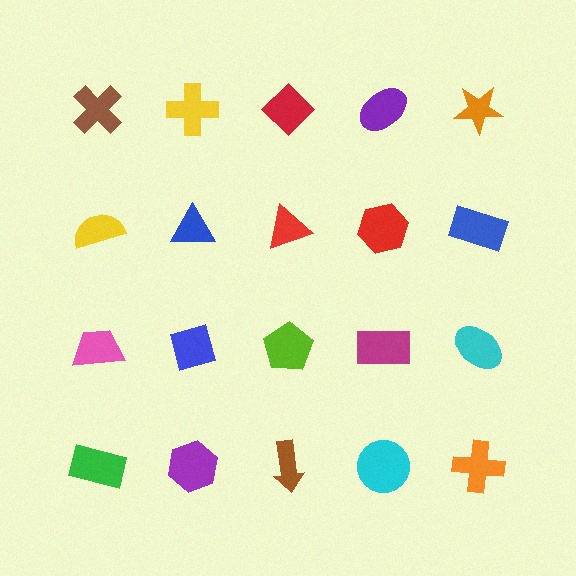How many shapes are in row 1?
5 shapes.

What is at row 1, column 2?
A yellow cross.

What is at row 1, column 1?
A brown cross.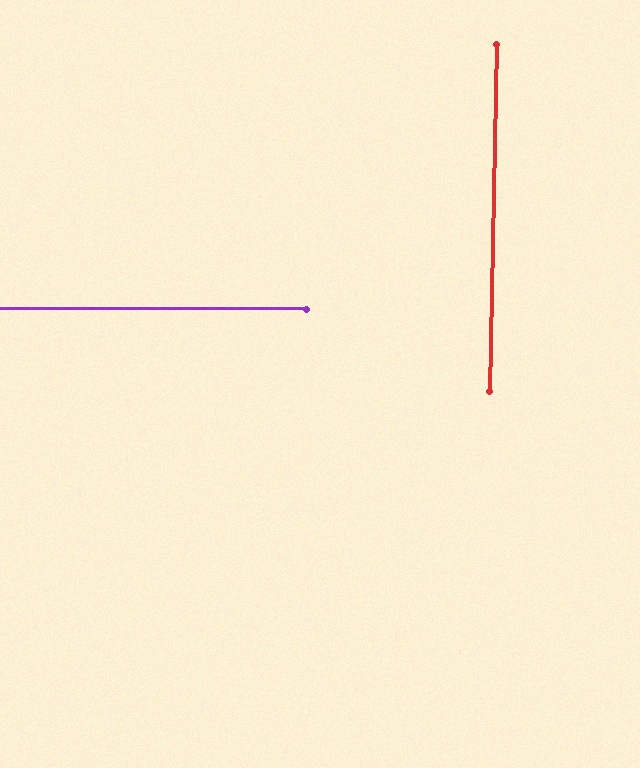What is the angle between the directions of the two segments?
Approximately 89 degrees.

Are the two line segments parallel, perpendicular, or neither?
Perpendicular — they meet at approximately 89°.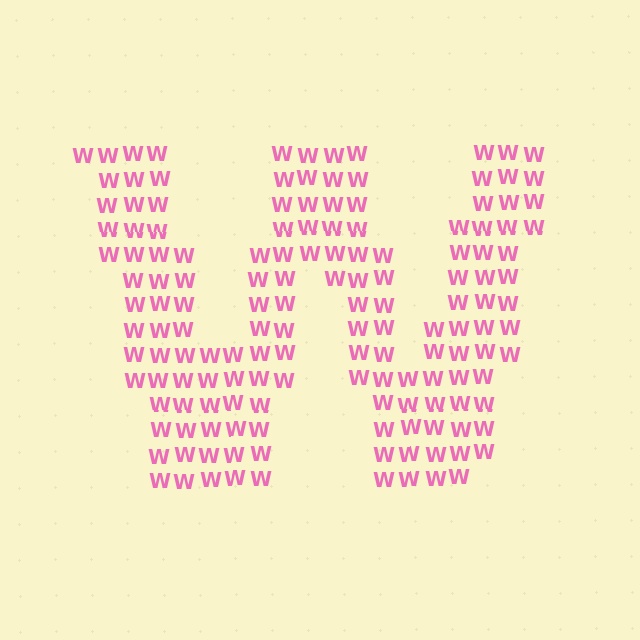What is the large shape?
The large shape is the letter W.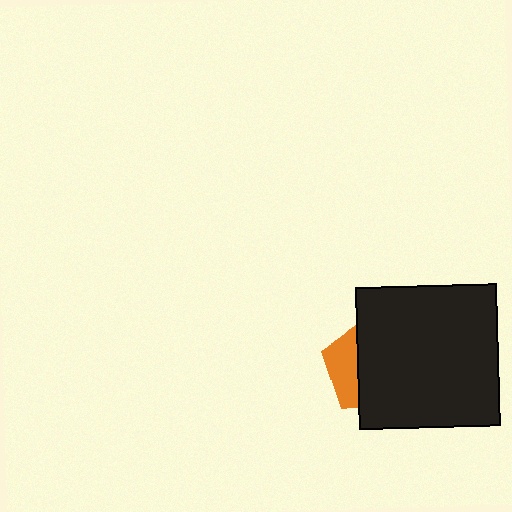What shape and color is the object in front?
The object in front is a black square.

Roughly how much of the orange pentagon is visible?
A small part of it is visible (roughly 31%).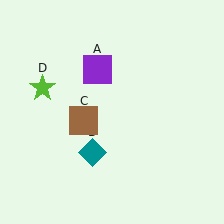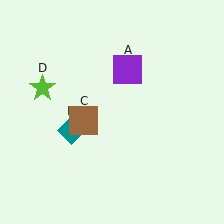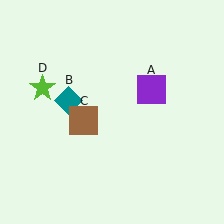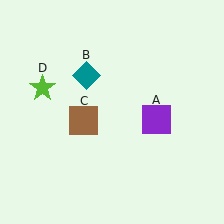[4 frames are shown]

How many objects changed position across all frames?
2 objects changed position: purple square (object A), teal diamond (object B).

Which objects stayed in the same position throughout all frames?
Brown square (object C) and lime star (object D) remained stationary.